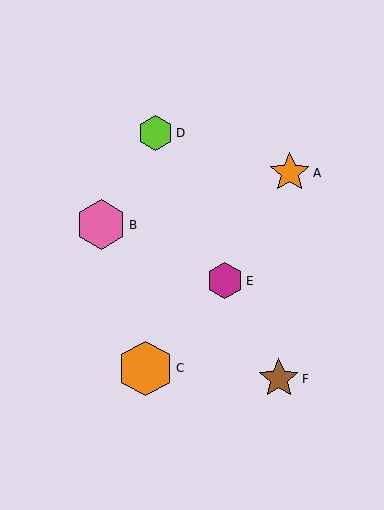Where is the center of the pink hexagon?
The center of the pink hexagon is at (101, 225).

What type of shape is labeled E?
Shape E is a magenta hexagon.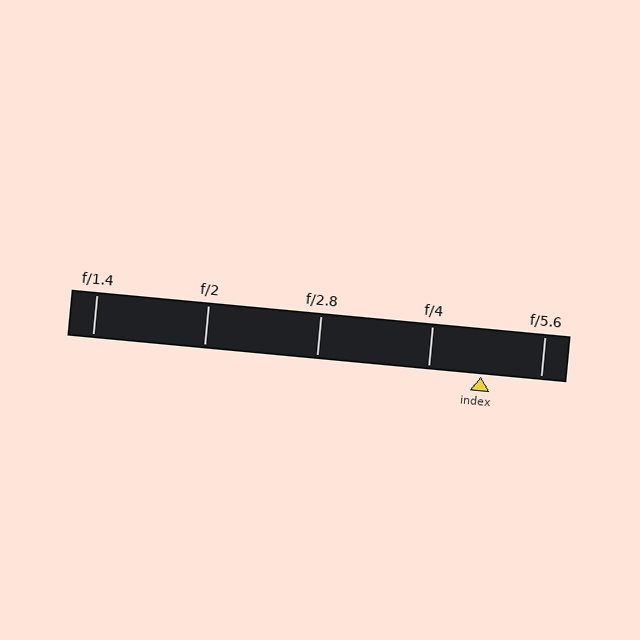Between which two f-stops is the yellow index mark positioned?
The index mark is between f/4 and f/5.6.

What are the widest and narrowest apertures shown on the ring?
The widest aperture shown is f/1.4 and the narrowest is f/5.6.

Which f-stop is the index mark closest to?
The index mark is closest to f/4.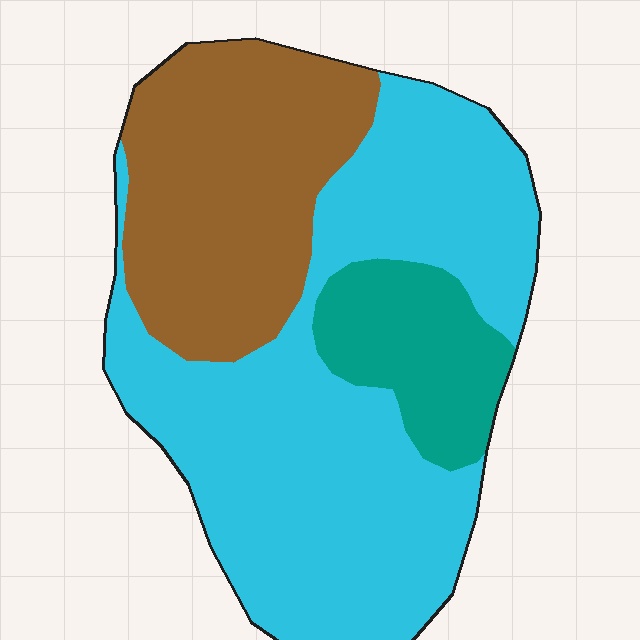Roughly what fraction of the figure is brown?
Brown takes up between a quarter and a half of the figure.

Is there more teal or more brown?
Brown.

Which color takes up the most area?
Cyan, at roughly 55%.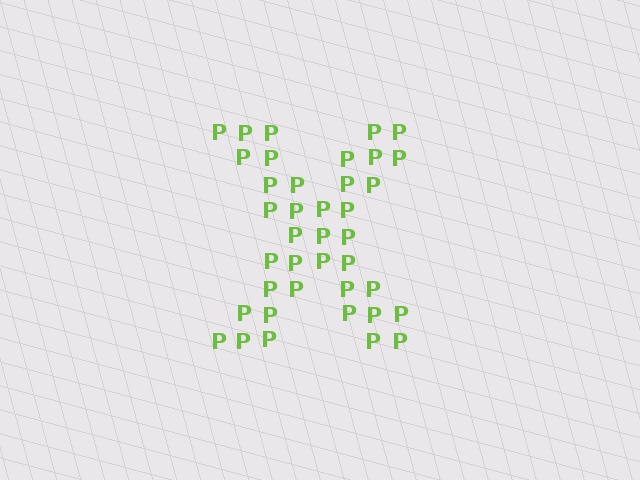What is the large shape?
The large shape is the letter X.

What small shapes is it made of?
It is made of small letter P's.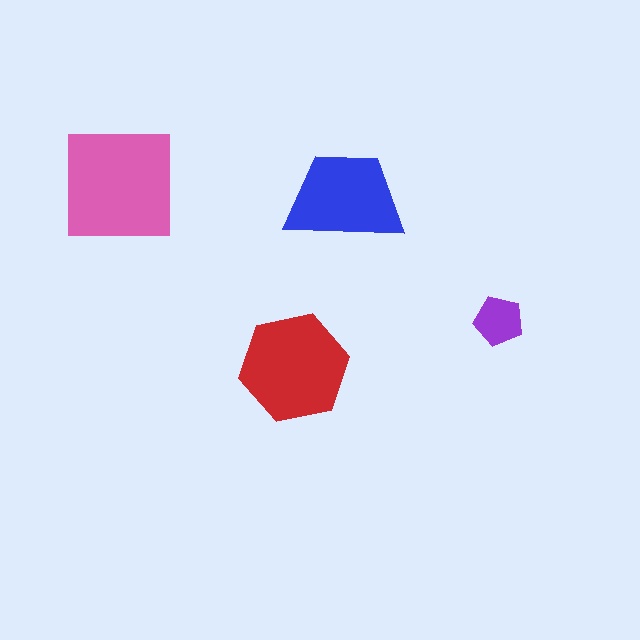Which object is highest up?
The pink square is topmost.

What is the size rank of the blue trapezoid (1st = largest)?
3rd.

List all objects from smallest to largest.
The purple pentagon, the blue trapezoid, the red hexagon, the pink square.